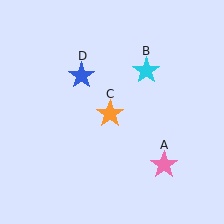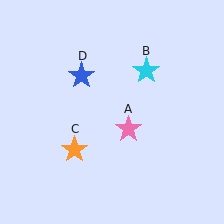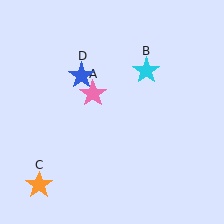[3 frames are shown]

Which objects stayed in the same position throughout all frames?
Cyan star (object B) and blue star (object D) remained stationary.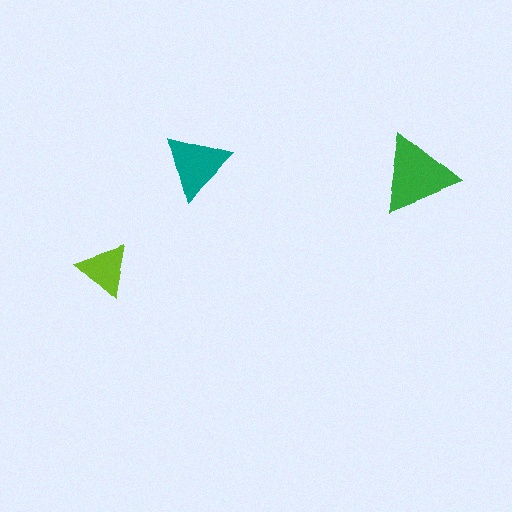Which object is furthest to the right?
The green triangle is rightmost.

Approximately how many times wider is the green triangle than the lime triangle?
About 1.5 times wider.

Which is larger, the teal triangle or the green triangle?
The green one.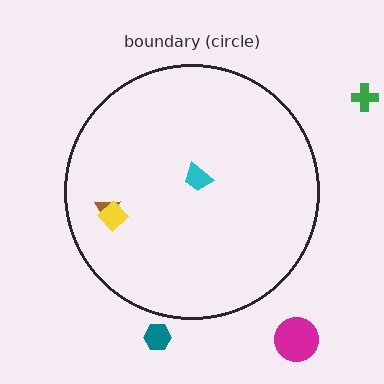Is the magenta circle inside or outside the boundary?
Outside.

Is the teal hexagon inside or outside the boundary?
Outside.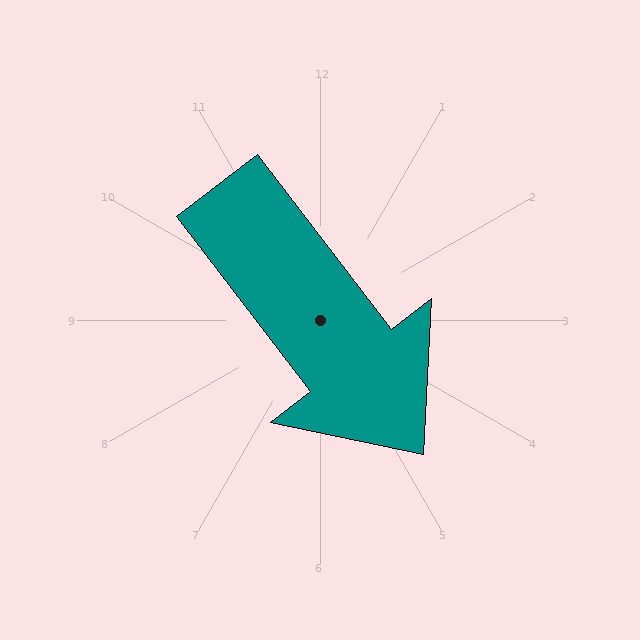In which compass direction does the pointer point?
Southeast.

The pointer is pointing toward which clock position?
Roughly 5 o'clock.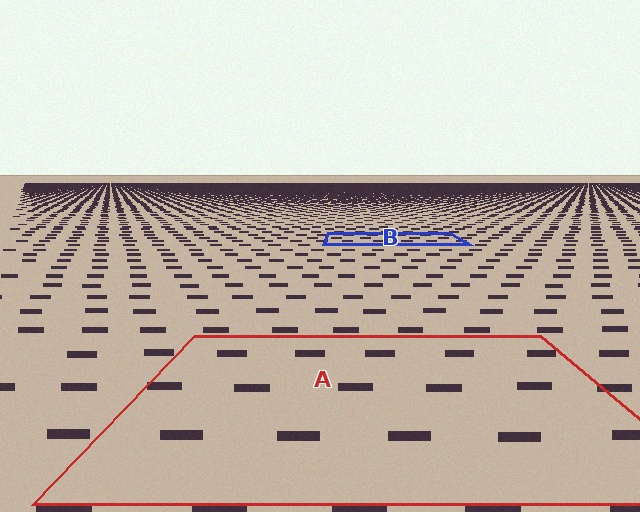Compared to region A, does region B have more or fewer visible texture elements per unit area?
Region B has more texture elements per unit area — they are packed more densely because it is farther away.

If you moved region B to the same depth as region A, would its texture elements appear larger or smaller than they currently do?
They would appear larger. At a closer depth, the same texture elements are projected at a bigger on-screen size.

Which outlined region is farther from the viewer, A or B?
Region B is farther from the viewer — the texture elements inside it appear smaller and more densely packed.